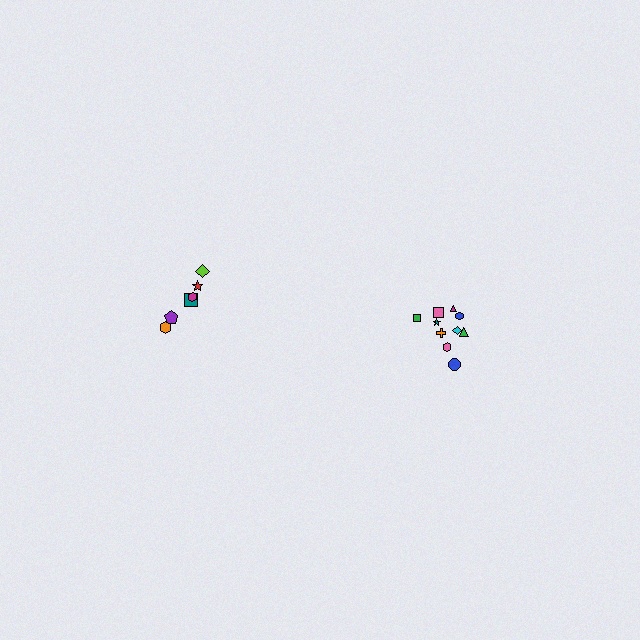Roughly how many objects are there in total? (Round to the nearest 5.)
Roughly 15 objects in total.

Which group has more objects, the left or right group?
The right group.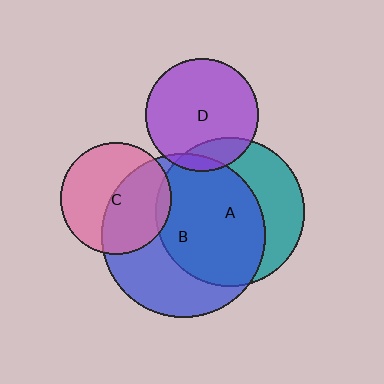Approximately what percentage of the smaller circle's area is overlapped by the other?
Approximately 15%.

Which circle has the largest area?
Circle B (blue).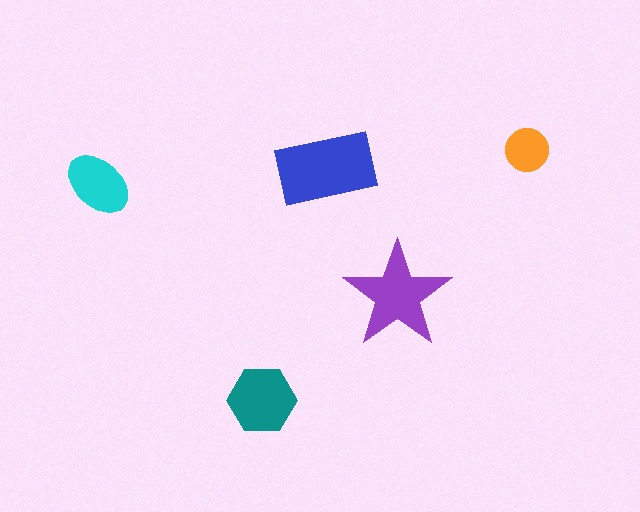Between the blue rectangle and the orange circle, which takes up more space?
The blue rectangle.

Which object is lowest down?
The teal hexagon is bottommost.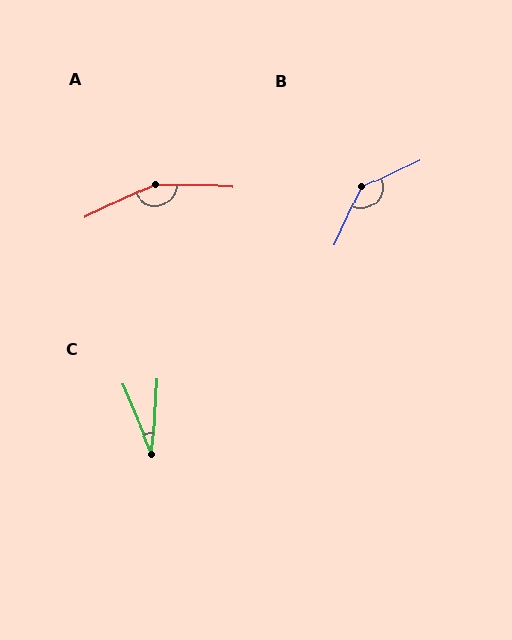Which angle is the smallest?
C, at approximately 26 degrees.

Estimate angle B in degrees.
Approximately 139 degrees.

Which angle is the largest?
A, at approximately 153 degrees.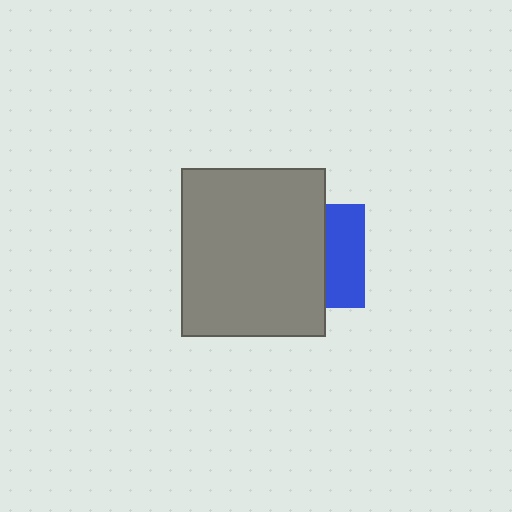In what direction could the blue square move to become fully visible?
The blue square could move right. That would shift it out from behind the gray rectangle entirely.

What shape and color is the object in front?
The object in front is a gray rectangle.